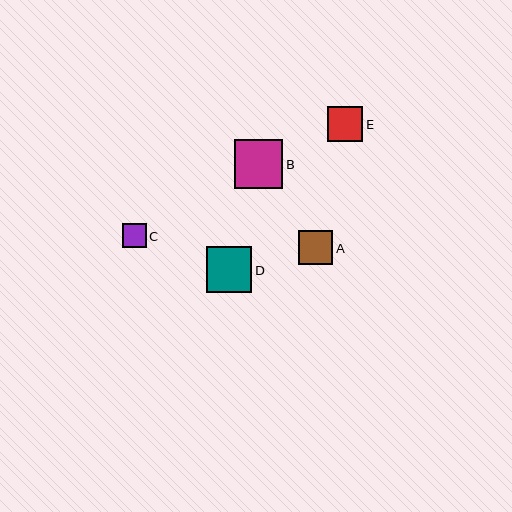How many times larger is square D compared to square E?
Square D is approximately 1.3 times the size of square E.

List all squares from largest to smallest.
From largest to smallest: B, D, E, A, C.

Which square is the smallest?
Square C is the smallest with a size of approximately 24 pixels.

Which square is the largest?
Square B is the largest with a size of approximately 49 pixels.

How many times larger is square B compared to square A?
Square B is approximately 1.4 times the size of square A.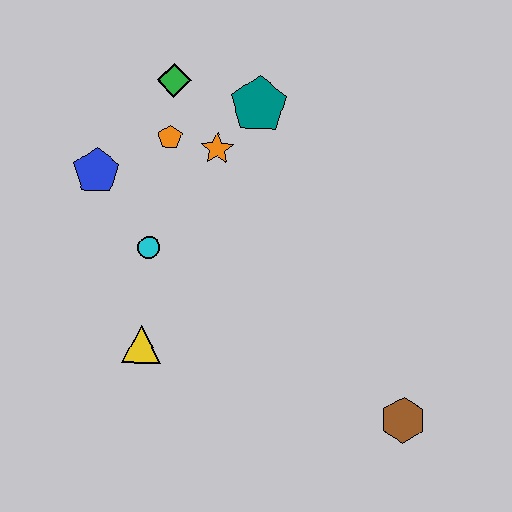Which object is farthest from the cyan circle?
The brown hexagon is farthest from the cyan circle.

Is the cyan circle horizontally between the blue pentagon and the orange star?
Yes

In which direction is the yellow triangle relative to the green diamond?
The yellow triangle is below the green diamond.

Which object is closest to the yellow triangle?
The cyan circle is closest to the yellow triangle.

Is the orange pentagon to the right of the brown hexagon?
No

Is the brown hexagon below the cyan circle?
Yes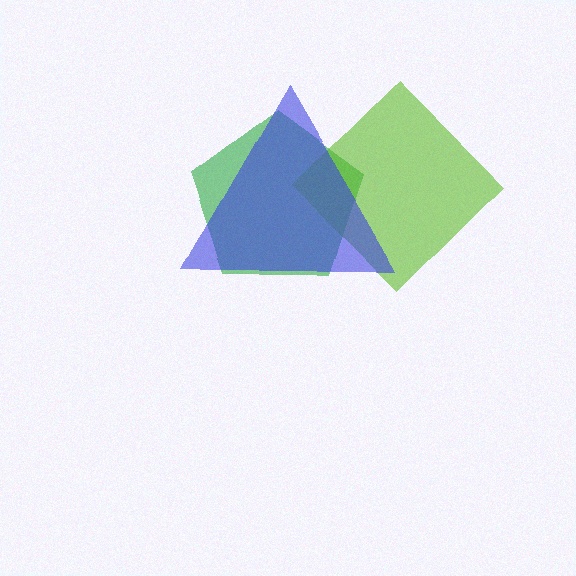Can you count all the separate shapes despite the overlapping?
Yes, there are 3 separate shapes.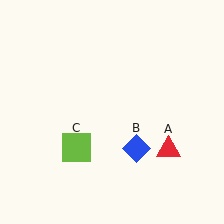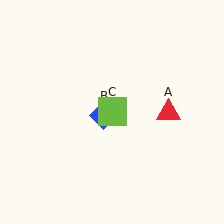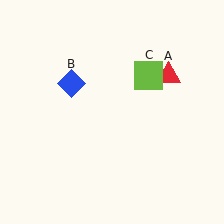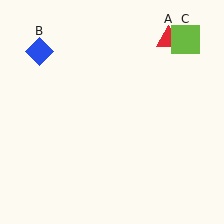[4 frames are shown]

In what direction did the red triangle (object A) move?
The red triangle (object A) moved up.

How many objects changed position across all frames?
3 objects changed position: red triangle (object A), blue diamond (object B), lime square (object C).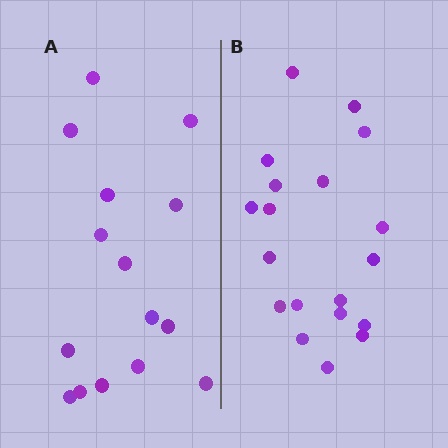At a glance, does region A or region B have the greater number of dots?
Region B (the right region) has more dots.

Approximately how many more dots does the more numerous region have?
Region B has about 4 more dots than region A.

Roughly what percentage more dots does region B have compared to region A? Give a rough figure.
About 25% more.